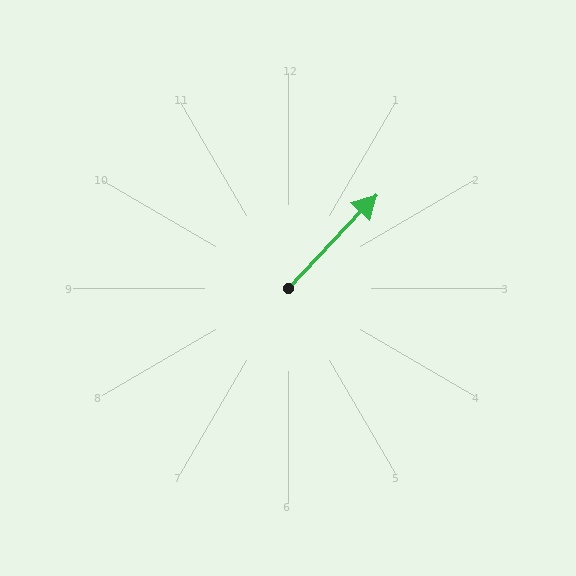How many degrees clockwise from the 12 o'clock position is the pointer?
Approximately 43 degrees.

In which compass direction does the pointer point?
Northeast.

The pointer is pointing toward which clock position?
Roughly 1 o'clock.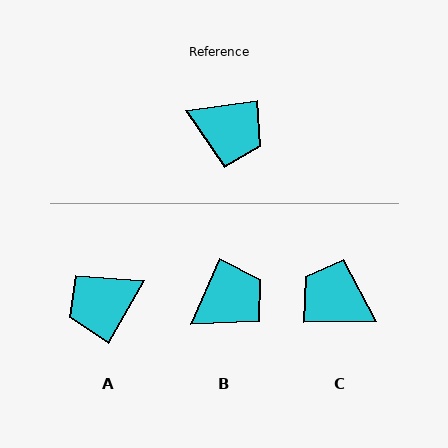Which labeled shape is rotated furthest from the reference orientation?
C, about 174 degrees away.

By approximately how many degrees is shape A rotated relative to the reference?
Approximately 128 degrees clockwise.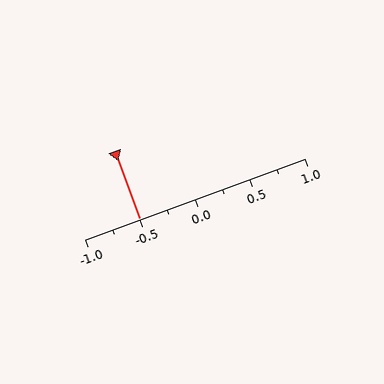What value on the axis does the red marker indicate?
The marker indicates approximately -0.5.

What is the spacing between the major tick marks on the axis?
The major ticks are spaced 0.5 apart.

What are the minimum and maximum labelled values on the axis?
The axis runs from -1.0 to 1.0.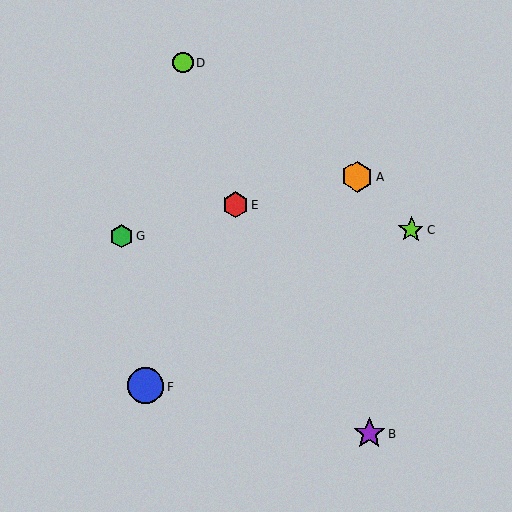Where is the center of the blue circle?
The center of the blue circle is at (145, 386).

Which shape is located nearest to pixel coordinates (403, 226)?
The lime star (labeled C) at (411, 230) is nearest to that location.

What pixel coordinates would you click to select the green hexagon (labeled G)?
Click at (122, 236) to select the green hexagon G.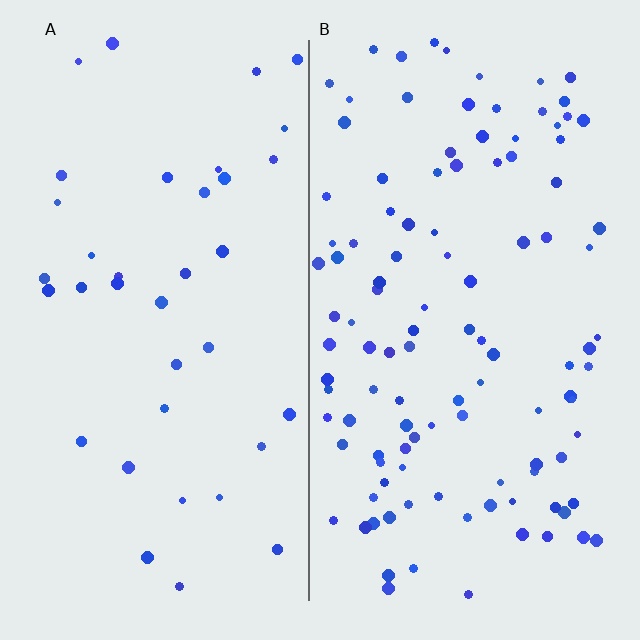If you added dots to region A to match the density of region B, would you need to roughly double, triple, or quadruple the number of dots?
Approximately triple.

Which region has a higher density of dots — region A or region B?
B (the right).